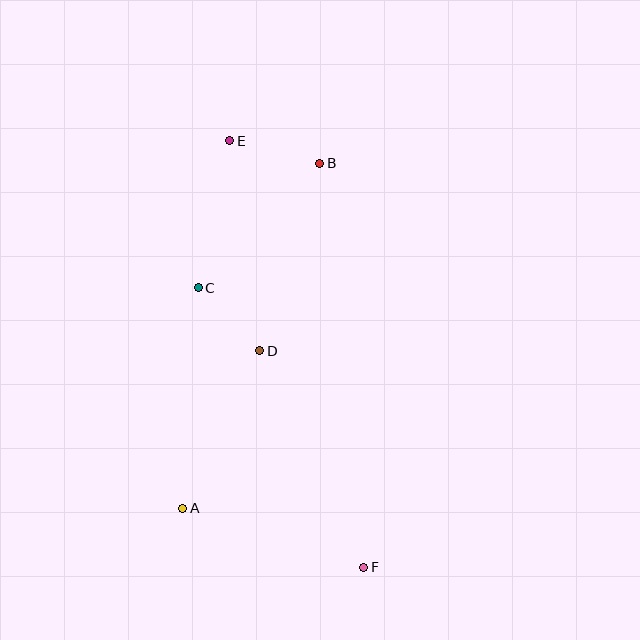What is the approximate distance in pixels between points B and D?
The distance between B and D is approximately 197 pixels.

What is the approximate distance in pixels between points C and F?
The distance between C and F is approximately 325 pixels.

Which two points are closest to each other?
Points C and D are closest to each other.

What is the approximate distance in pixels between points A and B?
The distance between A and B is approximately 371 pixels.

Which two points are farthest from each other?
Points E and F are farthest from each other.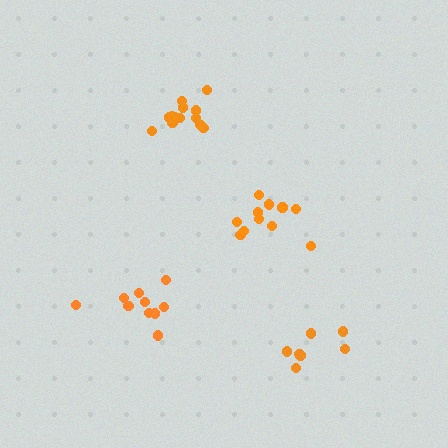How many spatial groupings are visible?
There are 4 spatial groupings.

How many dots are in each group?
Group 1: 7 dots, Group 2: 10 dots, Group 3: 13 dots, Group 4: 11 dots (41 total).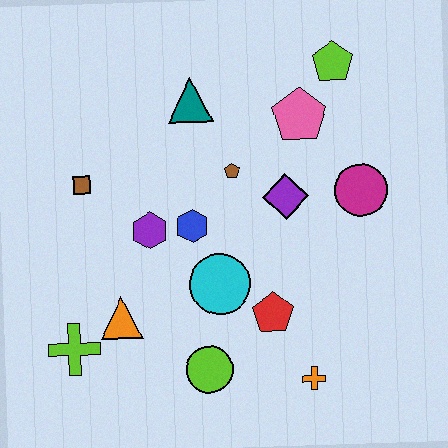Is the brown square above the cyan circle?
Yes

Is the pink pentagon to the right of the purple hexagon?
Yes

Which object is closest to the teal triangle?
The brown pentagon is closest to the teal triangle.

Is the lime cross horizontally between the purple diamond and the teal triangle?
No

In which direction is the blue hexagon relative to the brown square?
The blue hexagon is to the right of the brown square.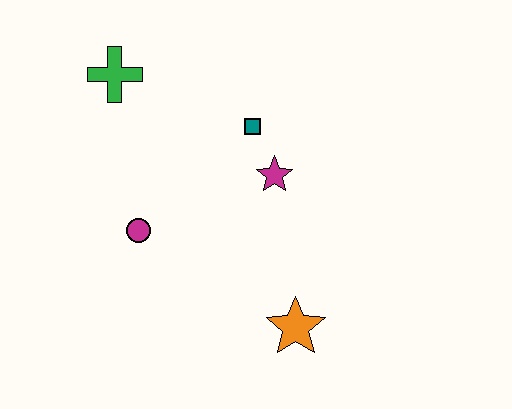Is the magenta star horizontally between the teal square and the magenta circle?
No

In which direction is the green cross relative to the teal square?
The green cross is to the left of the teal square.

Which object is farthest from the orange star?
The green cross is farthest from the orange star.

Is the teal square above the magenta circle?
Yes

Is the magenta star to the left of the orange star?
Yes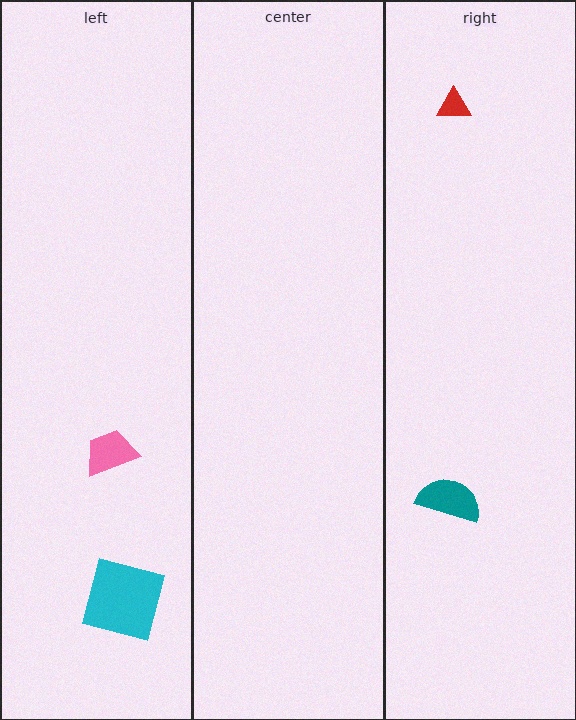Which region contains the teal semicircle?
The right region.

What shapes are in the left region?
The pink trapezoid, the cyan square.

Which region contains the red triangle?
The right region.